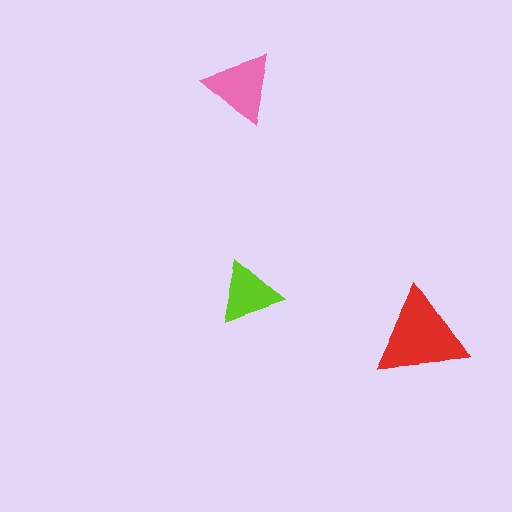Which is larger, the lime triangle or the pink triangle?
The pink one.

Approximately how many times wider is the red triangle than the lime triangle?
About 1.5 times wider.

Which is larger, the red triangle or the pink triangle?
The red one.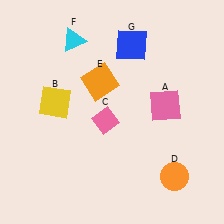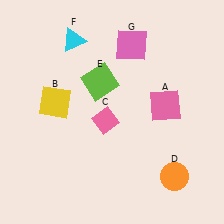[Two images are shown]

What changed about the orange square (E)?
In Image 1, E is orange. In Image 2, it changed to lime.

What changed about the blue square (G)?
In Image 1, G is blue. In Image 2, it changed to pink.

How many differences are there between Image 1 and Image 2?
There are 2 differences between the two images.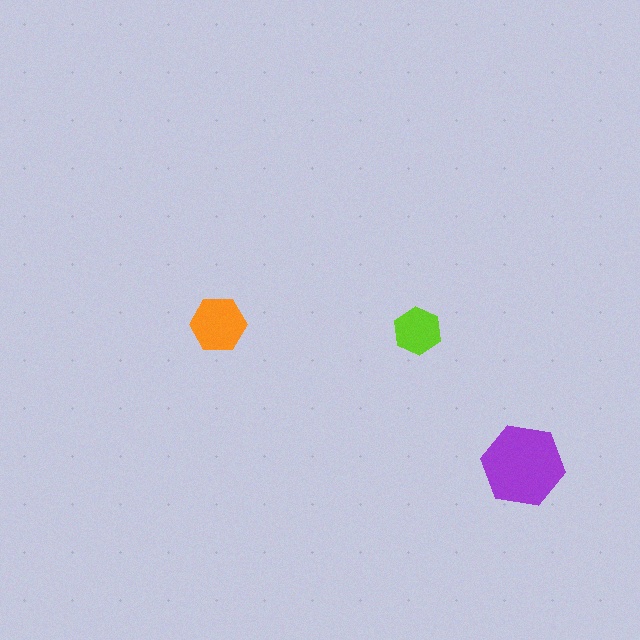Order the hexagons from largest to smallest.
the purple one, the orange one, the lime one.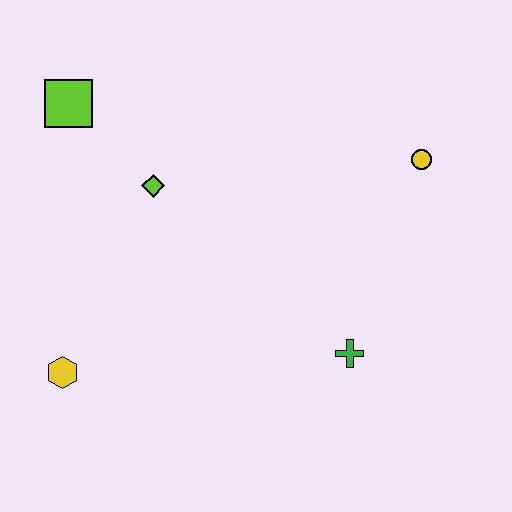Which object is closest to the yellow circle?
The green cross is closest to the yellow circle.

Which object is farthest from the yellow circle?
The yellow hexagon is farthest from the yellow circle.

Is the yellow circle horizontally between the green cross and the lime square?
No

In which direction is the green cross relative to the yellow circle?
The green cross is below the yellow circle.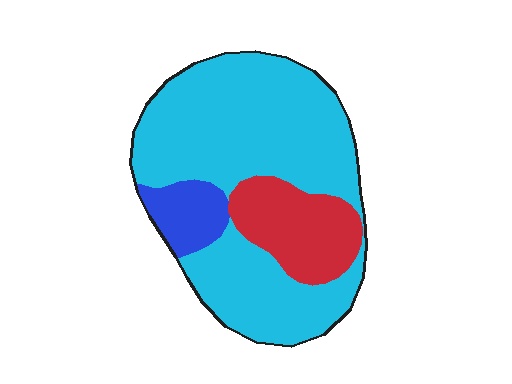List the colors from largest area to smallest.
From largest to smallest: cyan, red, blue.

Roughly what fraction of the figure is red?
Red covers around 20% of the figure.